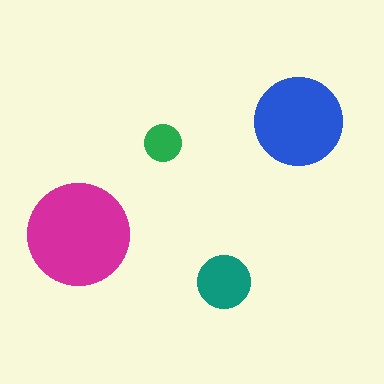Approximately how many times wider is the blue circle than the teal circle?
About 1.5 times wider.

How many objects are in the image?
There are 4 objects in the image.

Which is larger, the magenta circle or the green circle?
The magenta one.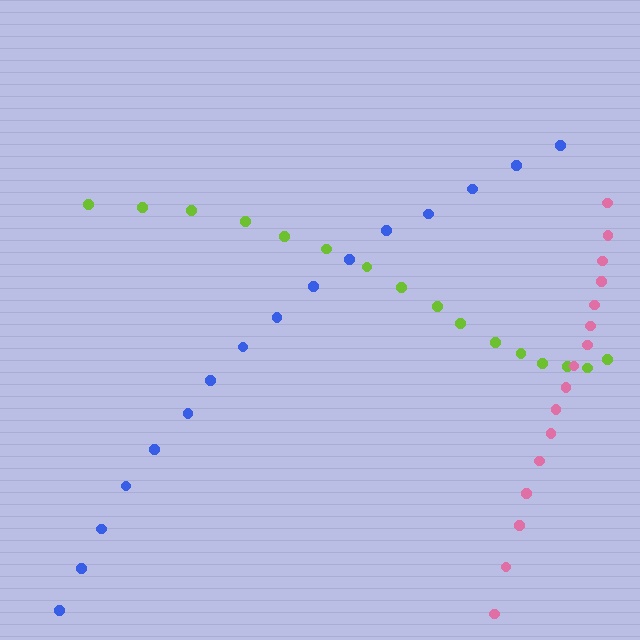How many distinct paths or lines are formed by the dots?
There are 3 distinct paths.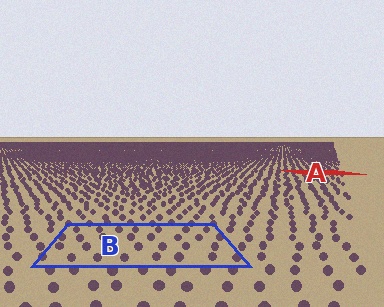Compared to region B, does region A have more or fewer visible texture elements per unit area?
Region A has more texture elements per unit area — they are packed more densely because it is farther away.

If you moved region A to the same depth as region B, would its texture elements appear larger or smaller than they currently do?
They would appear larger. At a closer depth, the same texture elements are projected at a bigger on-screen size.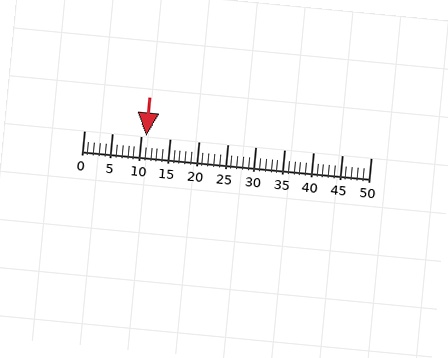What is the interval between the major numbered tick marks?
The major tick marks are spaced 5 units apart.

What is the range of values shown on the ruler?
The ruler shows values from 0 to 50.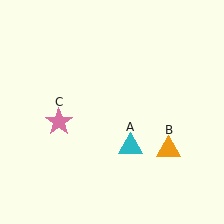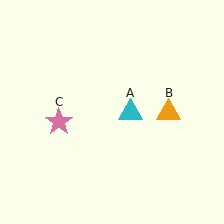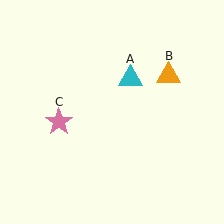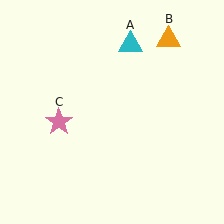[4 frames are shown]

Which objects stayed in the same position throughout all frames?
Pink star (object C) remained stationary.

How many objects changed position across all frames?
2 objects changed position: cyan triangle (object A), orange triangle (object B).